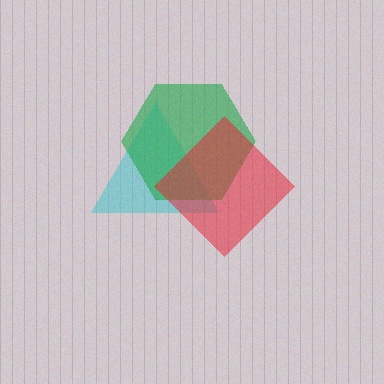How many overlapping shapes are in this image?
There are 3 overlapping shapes in the image.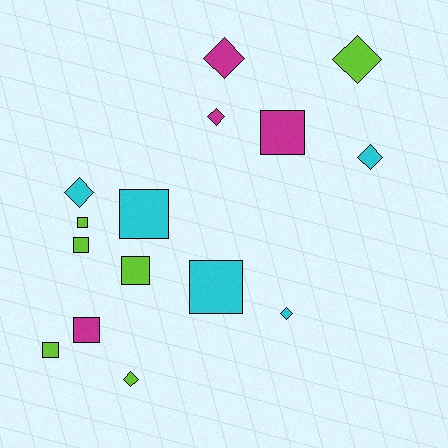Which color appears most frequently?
Lime, with 6 objects.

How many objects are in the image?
There are 15 objects.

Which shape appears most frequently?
Square, with 8 objects.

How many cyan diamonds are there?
There are 3 cyan diamonds.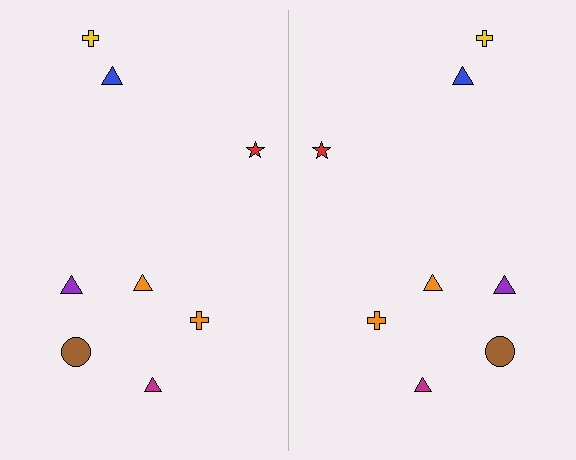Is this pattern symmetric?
Yes, this pattern has bilateral (reflection) symmetry.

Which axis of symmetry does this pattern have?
The pattern has a vertical axis of symmetry running through the center of the image.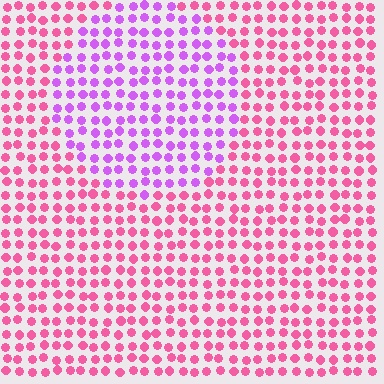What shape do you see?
I see a circle.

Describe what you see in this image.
The image is filled with small pink elements in a uniform arrangement. A circle-shaped region is visible where the elements are tinted to a slightly different hue, forming a subtle color boundary.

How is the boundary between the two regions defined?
The boundary is defined purely by a slight shift in hue (about 45 degrees). Spacing, size, and orientation are identical on both sides.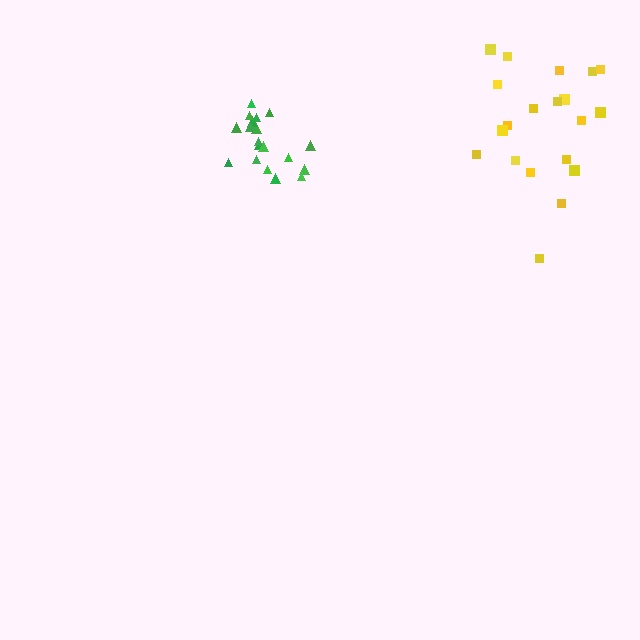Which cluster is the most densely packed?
Green.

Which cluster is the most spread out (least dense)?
Yellow.